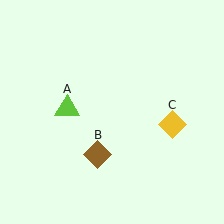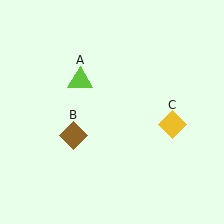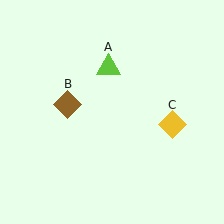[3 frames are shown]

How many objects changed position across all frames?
2 objects changed position: lime triangle (object A), brown diamond (object B).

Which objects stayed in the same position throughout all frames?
Yellow diamond (object C) remained stationary.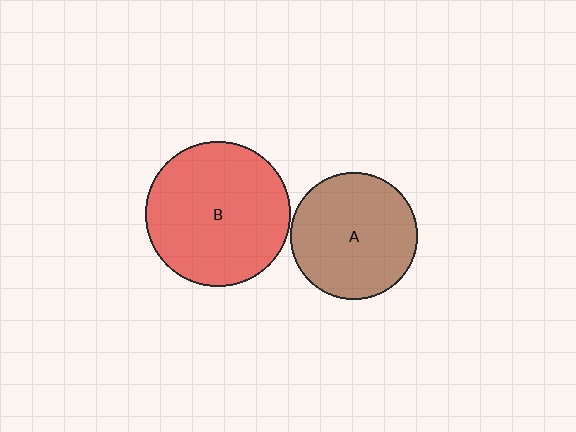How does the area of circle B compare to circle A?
Approximately 1.3 times.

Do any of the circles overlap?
No, none of the circles overlap.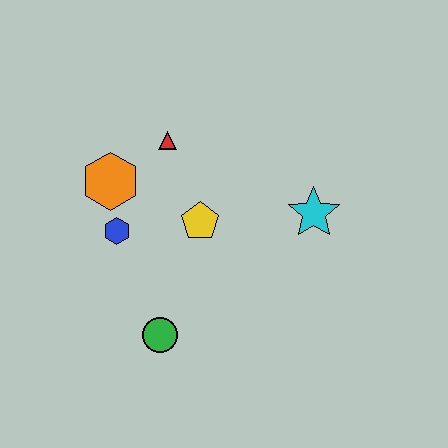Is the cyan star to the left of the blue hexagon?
No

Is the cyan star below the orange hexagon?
Yes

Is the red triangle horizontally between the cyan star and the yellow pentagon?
No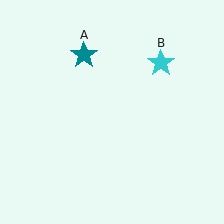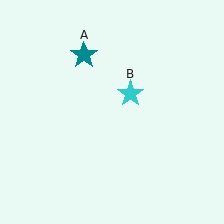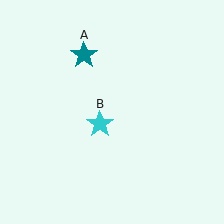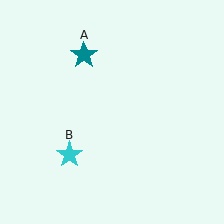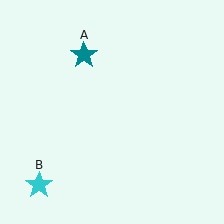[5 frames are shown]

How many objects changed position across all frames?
1 object changed position: cyan star (object B).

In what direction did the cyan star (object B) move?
The cyan star (object B) moved down and to the left.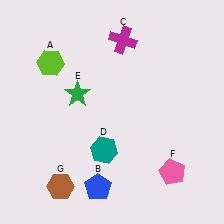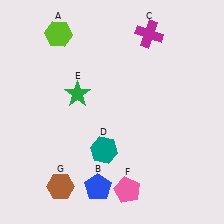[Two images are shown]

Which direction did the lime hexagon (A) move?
The lime hexagon (A) moved up.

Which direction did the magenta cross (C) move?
The magenta cross (C) moved right.